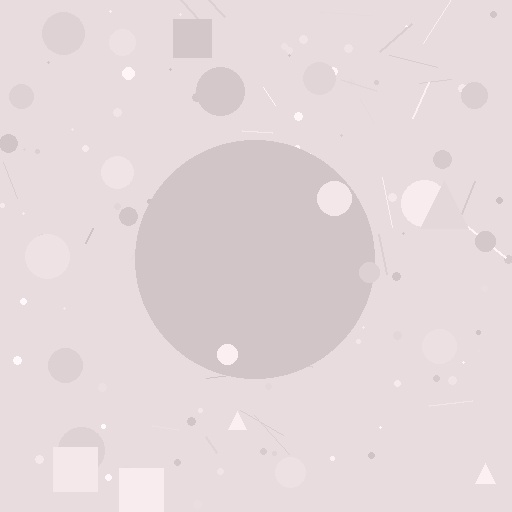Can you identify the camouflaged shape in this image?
The camouflaged shape is a circle.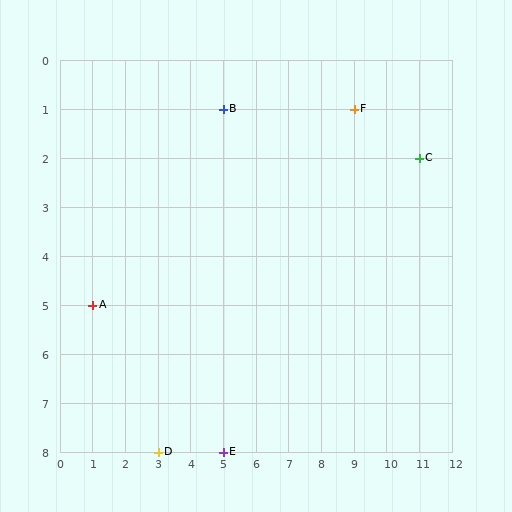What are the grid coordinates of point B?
Point B is at grid coordinates (5, 1).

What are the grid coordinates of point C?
Point C is at grid coordinates (11, 2).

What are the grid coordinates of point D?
Point D is at grid coordinates (3, 8).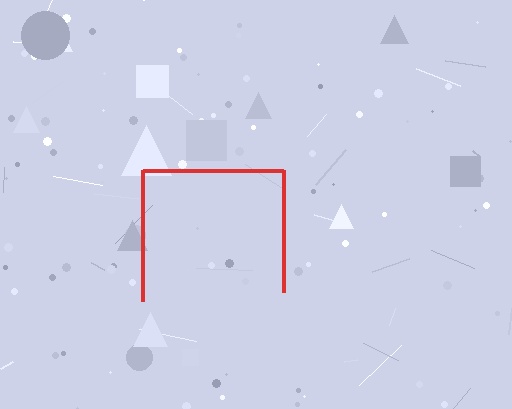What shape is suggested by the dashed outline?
The dashed outline suggests a square.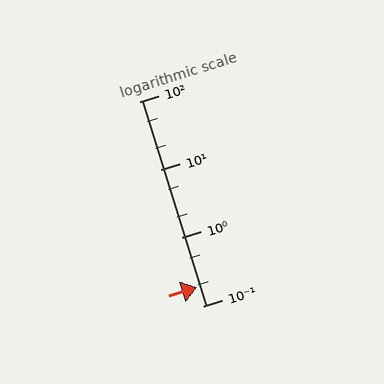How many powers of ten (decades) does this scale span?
The scale spans 3 decades, from 0.1 to 100.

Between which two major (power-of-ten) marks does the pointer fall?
The pointer is between 0.1 and 1.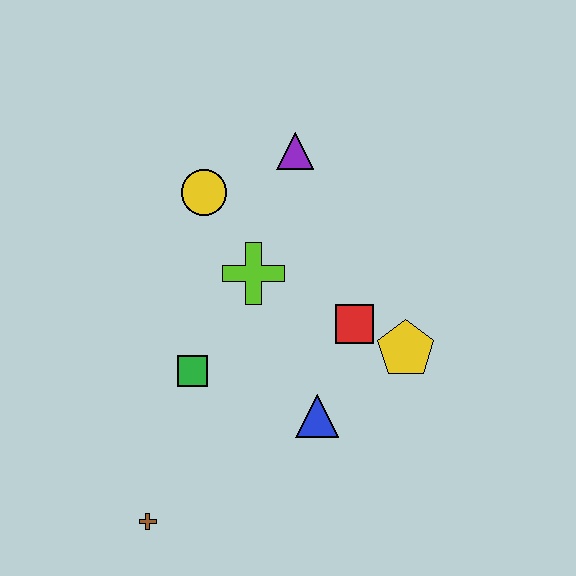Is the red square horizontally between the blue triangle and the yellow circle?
No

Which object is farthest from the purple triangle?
The brown cross is farthest from the purple triangle.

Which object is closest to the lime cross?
The yellow circle is closest to the lime cross.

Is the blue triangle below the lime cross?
Yes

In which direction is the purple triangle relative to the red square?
The purple triangle is above the red square.